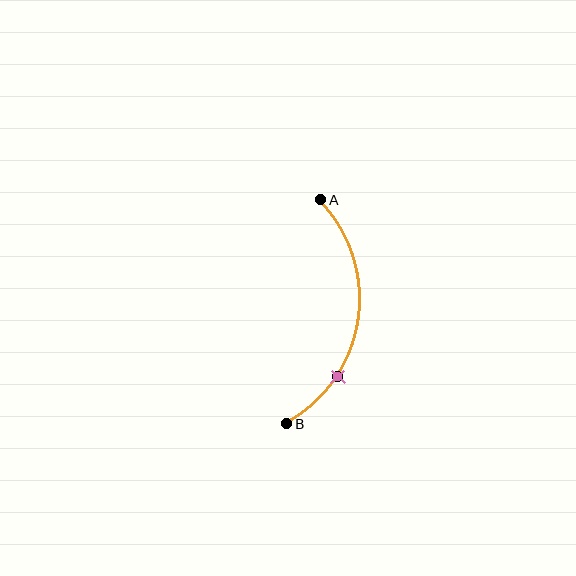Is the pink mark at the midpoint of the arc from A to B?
No. The pink mark lies on the arc but is closer to endpoint B. The arc midpoint would be at the point on the curve equidistant along the arc from both A and B.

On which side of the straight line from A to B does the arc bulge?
The arc bulges to the right of the straight line connecting A and B.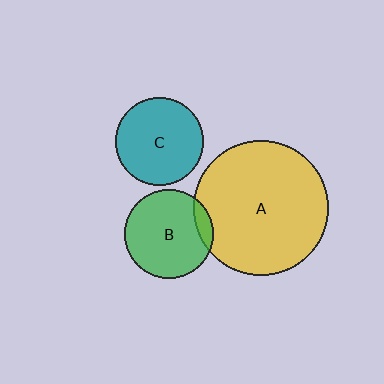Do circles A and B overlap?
Yes.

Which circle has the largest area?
Circle A (yellow).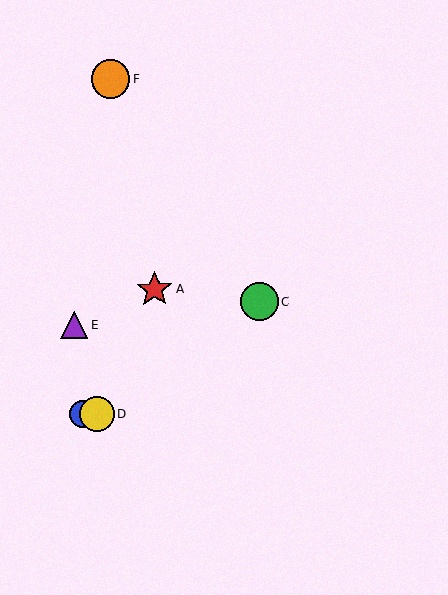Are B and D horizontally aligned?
Yes, both are at y≈414.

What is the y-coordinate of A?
Object A is at y≈289.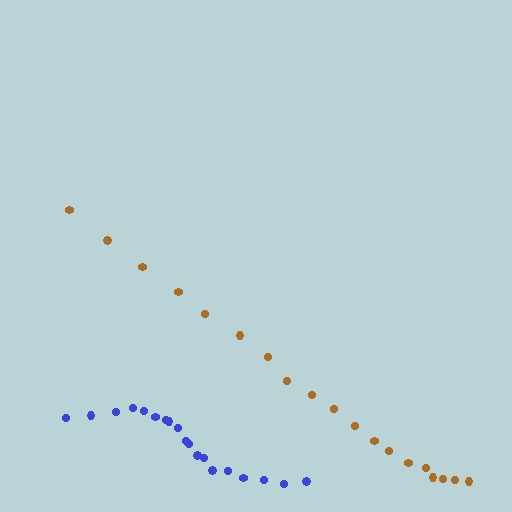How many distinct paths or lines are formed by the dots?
There are 2 distinct paths.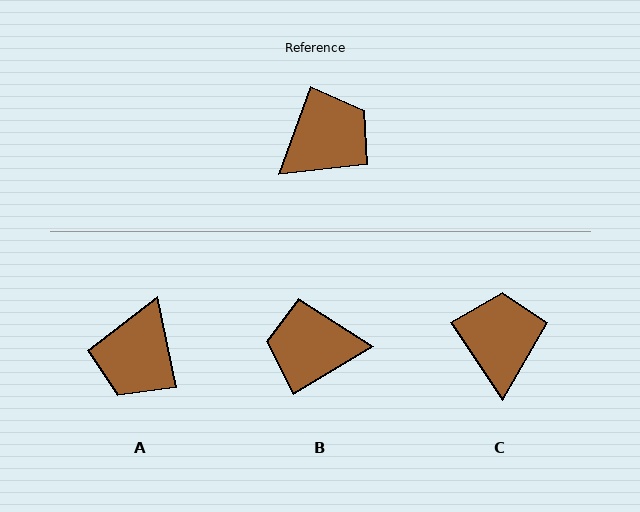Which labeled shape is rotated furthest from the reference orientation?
A, about 149 degrees away.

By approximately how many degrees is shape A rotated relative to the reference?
Approximately 149 degrees clockwise.